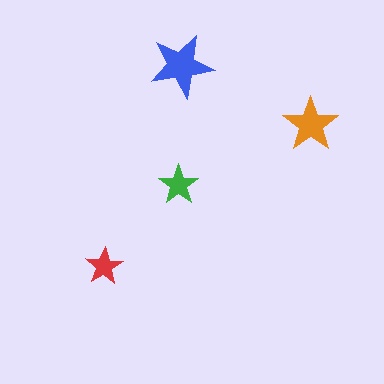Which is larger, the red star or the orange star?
The orange one.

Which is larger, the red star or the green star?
The green one.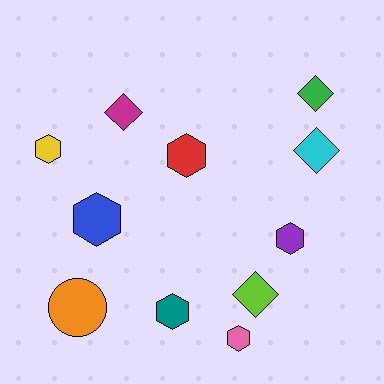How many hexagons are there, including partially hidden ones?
There are 6 hexagons.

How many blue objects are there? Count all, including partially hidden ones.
There is 1 blue object.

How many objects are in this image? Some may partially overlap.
There are 11 objects.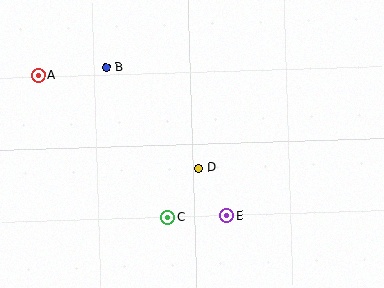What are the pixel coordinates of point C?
Point C is at (168, 217).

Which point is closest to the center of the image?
Point D at (198, 168) is closest to the center.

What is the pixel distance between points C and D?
The distance between C and D is 58 pixels.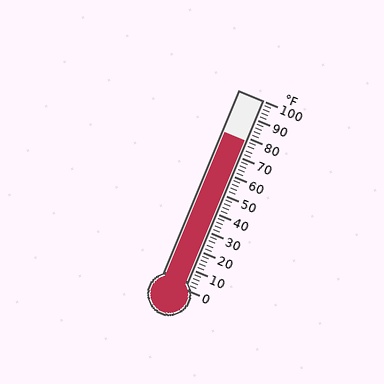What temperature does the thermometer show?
The thermometer shows approximately 78°F.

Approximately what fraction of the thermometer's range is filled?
The thermometer is filled to approximately 80% of its range.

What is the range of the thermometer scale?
The thermometer scale ranges from 0°F to 100°F.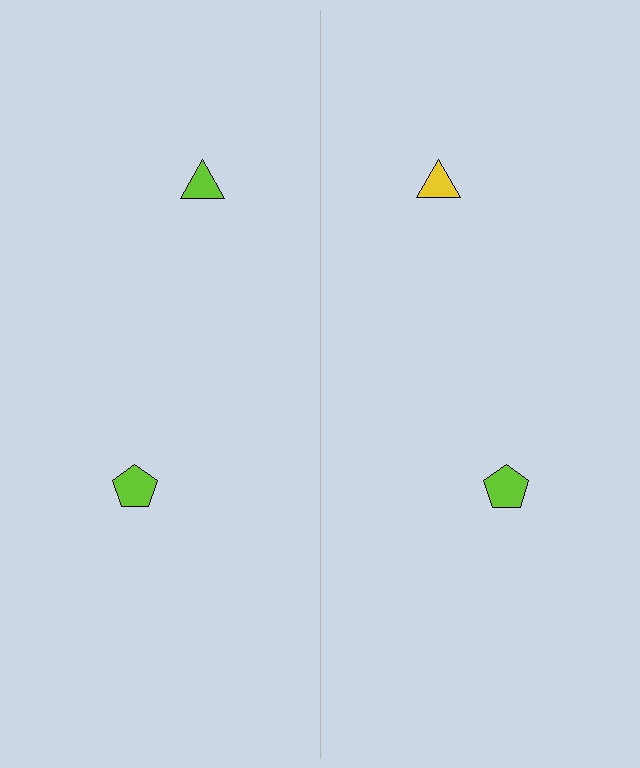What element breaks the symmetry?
The yellow triangle on the right side breaks the symmetry — its mirror counterpart is lime.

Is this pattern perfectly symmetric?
No, the pattern is not perfectly symmetric. The yellow triangle on the right side breaks the symmetry — its mirror counterpart is lime.